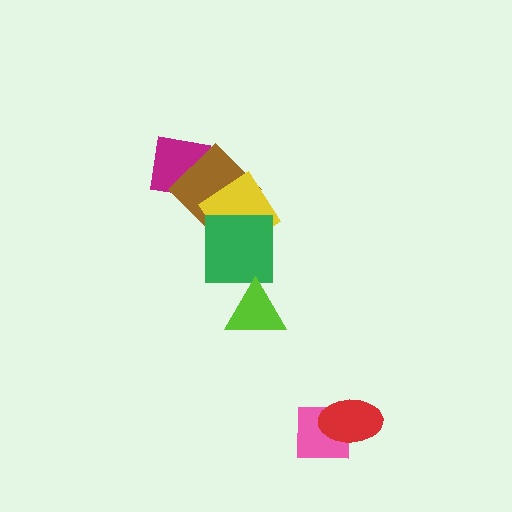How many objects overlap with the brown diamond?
3 objects overlap with the brown diamond.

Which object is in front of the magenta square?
The brown diamond is in front of the magenta square.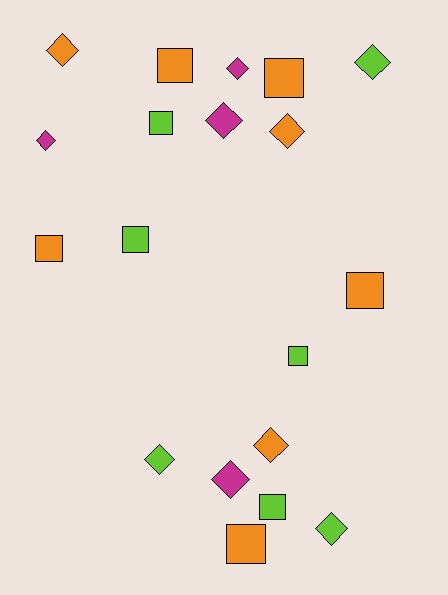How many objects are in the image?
There are 19 objects.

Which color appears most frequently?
Orange, with 8 objects.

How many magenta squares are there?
There are no magenta squares.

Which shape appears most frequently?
Diamond, with 10 objects.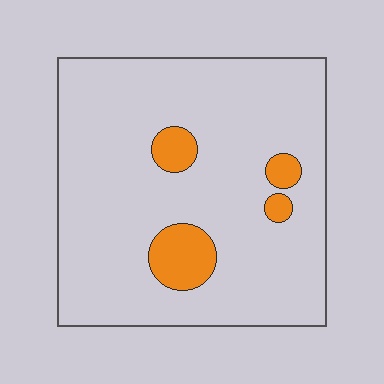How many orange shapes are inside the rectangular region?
4.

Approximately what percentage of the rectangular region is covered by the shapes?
Approximately 10%.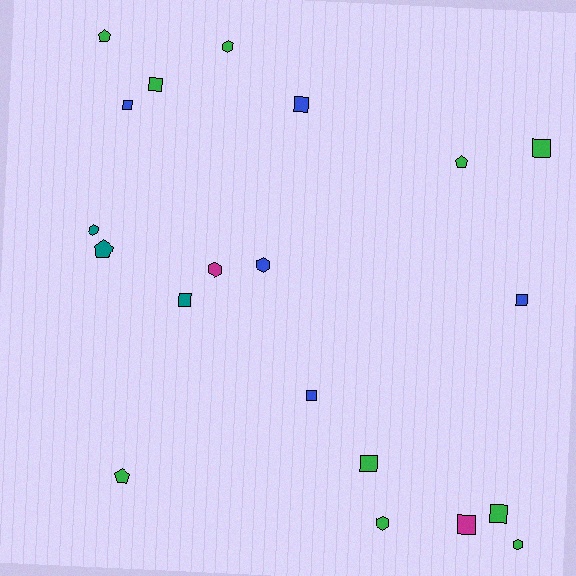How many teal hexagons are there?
There is 1 teal hexagon.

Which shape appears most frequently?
Square, with 10 objects.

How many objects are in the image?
There are 20 objects.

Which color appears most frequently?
Green, with 10 objects.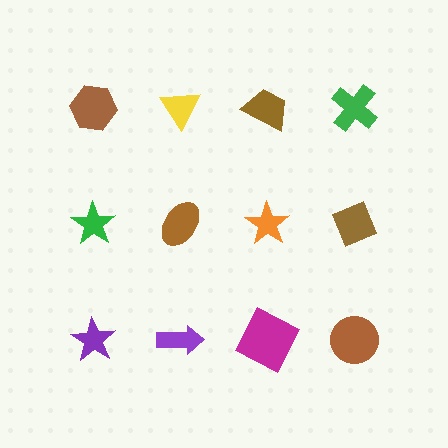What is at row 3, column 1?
A purple star.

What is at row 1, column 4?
A green cross.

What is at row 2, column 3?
An orange star.